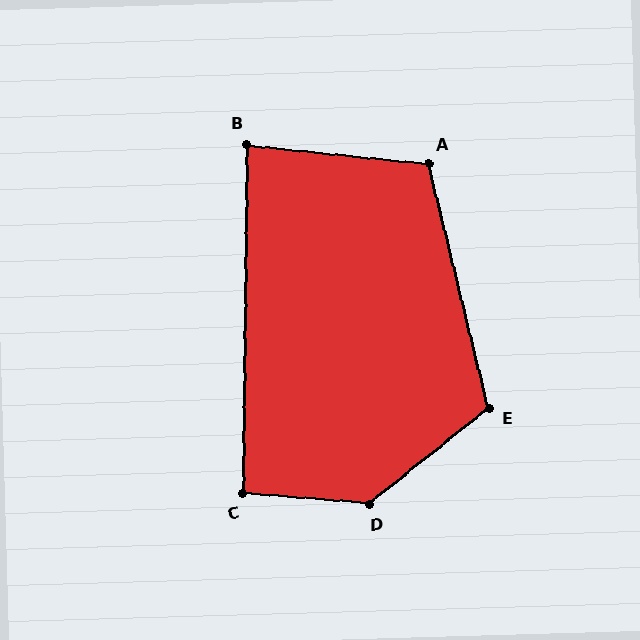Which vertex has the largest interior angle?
D, at approximately 137 degrees.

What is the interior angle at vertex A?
Approximately 110 degrees (obtuse).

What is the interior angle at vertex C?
Approximately 94 degrees (approximately right).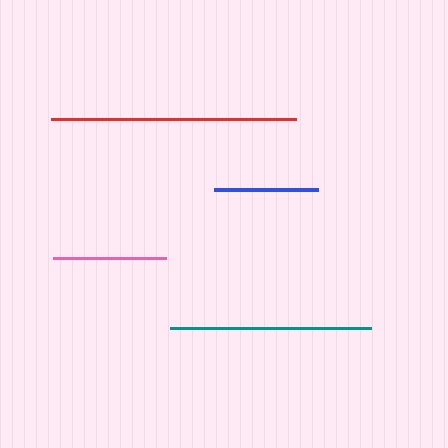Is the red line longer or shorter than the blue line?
The red line is longer than the blue line.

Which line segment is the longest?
The red line is the longest at approximately 245 pixels.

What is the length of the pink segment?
The pink segment is approximately 112 pixels long.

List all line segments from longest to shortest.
From longest to shortest: red, teal, pink, blue.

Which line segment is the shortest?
The blue line is the shortest at approximately 105 pixels.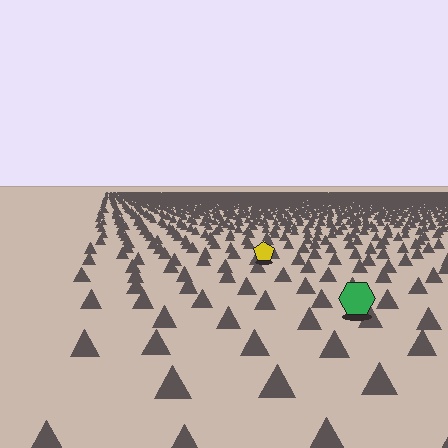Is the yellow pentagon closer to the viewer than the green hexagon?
No. The green hexagon is closer — you can tell from the texture gradient: the ground texture is coarser near it.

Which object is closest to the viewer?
The green hexagon is closest. The texture marks near it are larger and more spread out.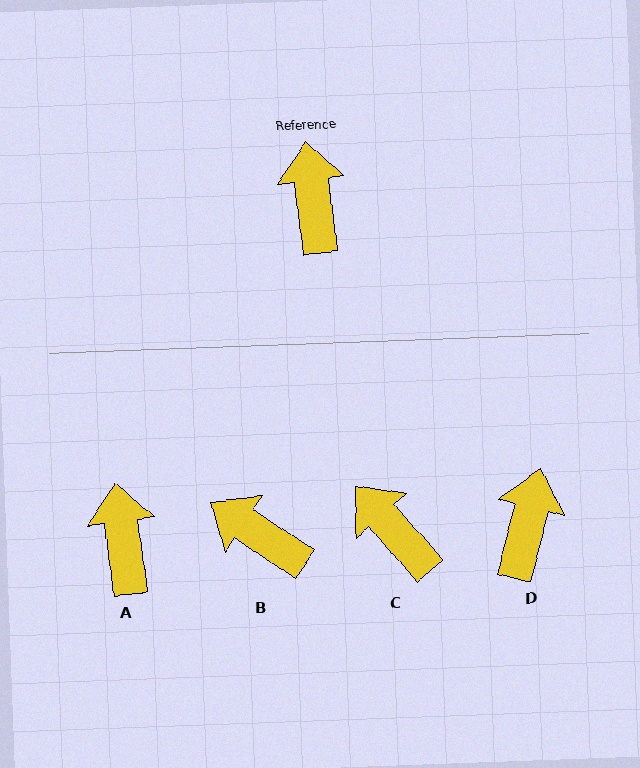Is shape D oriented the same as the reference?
No, it is off by about 22 degrees.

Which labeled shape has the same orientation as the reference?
A.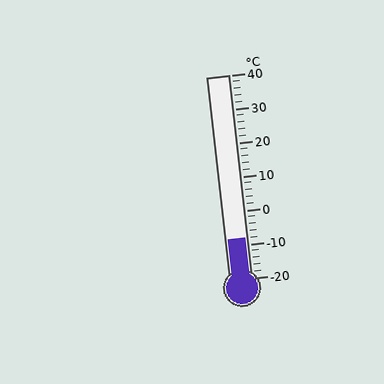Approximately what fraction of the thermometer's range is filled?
The thermometer is filled to approximately 20% of its range.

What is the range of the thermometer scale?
The thermometer scale ranges from -20°C to 40°C.